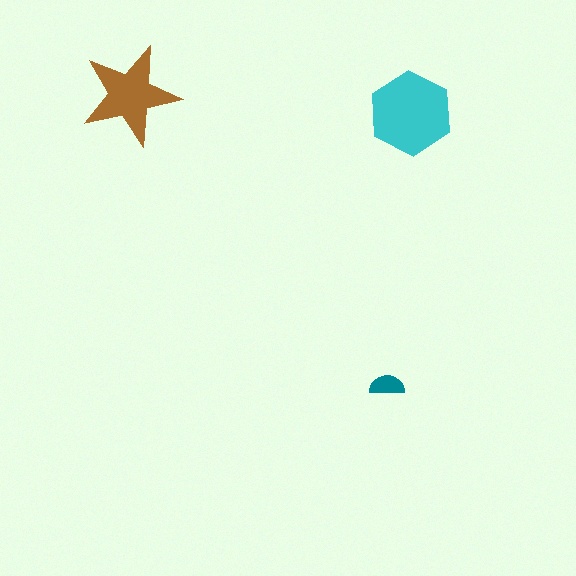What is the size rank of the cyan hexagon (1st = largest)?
1st.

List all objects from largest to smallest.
The cyan hexagon, the brown star, the teal semicircle.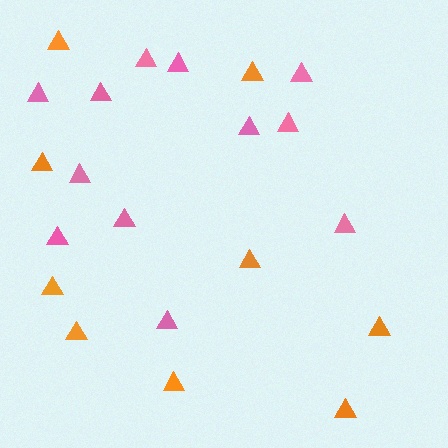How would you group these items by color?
There are 2 groups: one group of orange triangles (9) and one group of pink triangles (12).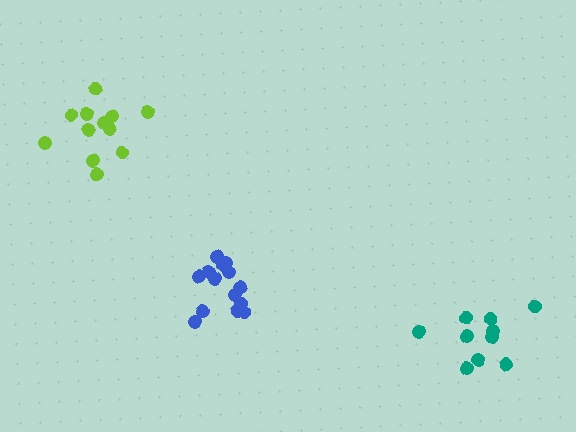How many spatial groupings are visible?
There are 3 spatial groupings.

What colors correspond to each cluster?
The clusters are colored: blue, teal, lime.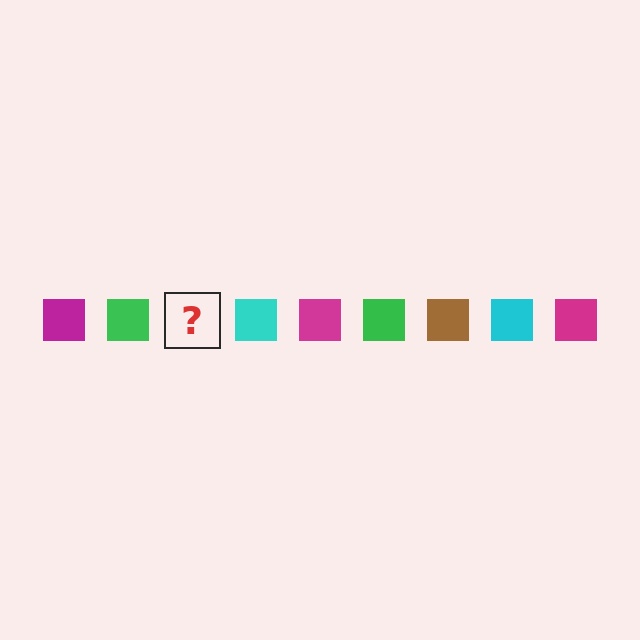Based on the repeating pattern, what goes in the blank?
The blank should be a brown square.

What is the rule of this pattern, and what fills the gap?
The rule is that the pattern cycles through magenta, green, brown, cyan squares. The gap should be filled with a brown square.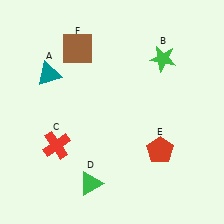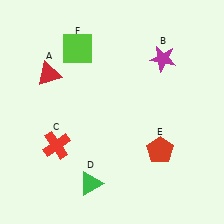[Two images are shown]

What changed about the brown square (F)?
In Image 1, F is brown. In Image 2, it changed to lime.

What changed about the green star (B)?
In Image 1, B is green. In Image 2, it changed to magenta.